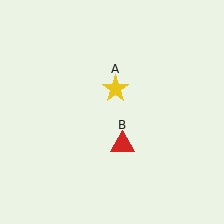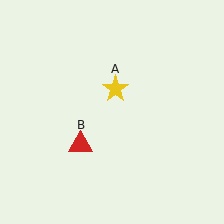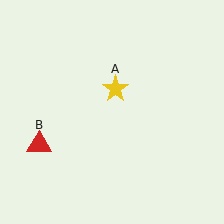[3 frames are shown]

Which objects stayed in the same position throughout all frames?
Yellow star (object A) remained stationary.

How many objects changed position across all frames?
1 object changed position: red triangle (object B).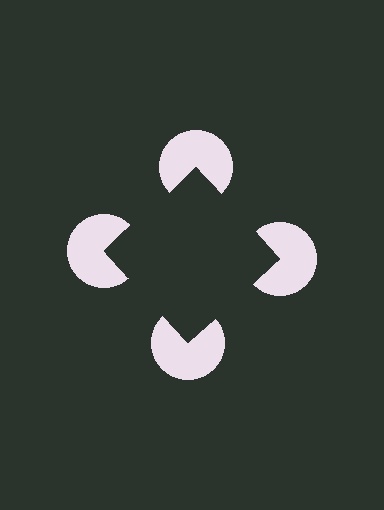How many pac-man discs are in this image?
There are 4 — one at each vertex of the illusory square.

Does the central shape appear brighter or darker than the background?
It typically appears slightly darker than the background, even though no actual brightness change is drawn.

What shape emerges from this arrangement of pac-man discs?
An illusory square — its edges are inferred from the aligned wedge cuts in the pac-man discs, not physically drawn.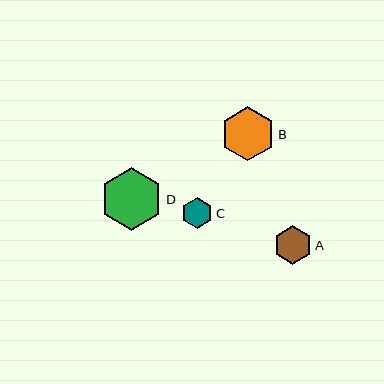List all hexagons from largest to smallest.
From largest to smallest: D, B, A, C.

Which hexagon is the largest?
Hexagon D is the largest with a size of approximately 62 pixels.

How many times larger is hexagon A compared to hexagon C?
Hexagon A is approximately 1.2 times the size of hexagon C.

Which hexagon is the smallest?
Hexagon C is the smallest with a size of approximately 31 pixels.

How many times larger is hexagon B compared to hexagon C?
Hexagon B is approximately 1.8 times the size of hexagon C.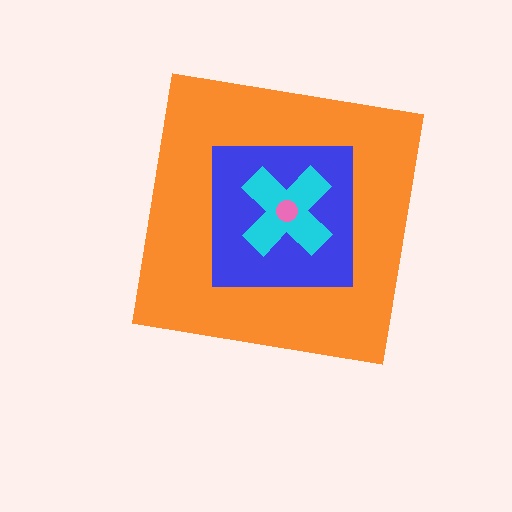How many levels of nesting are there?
4.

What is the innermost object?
The pink circle.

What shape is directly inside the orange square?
The blue square.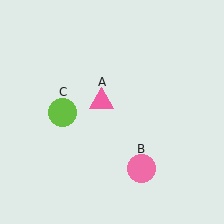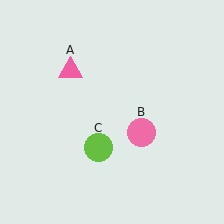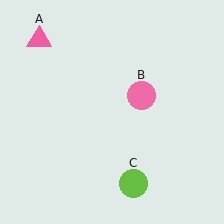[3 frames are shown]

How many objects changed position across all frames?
3 objects changed position: pink triangle (object A), pink circle (object B), lime circle (object C).